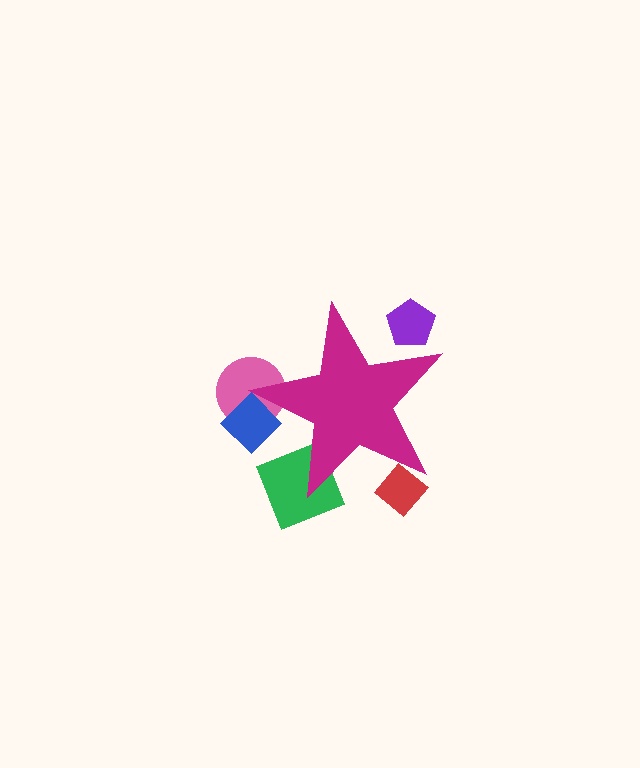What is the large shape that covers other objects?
A magenta star.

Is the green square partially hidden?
Yes, the green square is partially hidden behind the magenta star.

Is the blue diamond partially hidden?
Yes, the blue diamond is partially hidden behind the magenta star.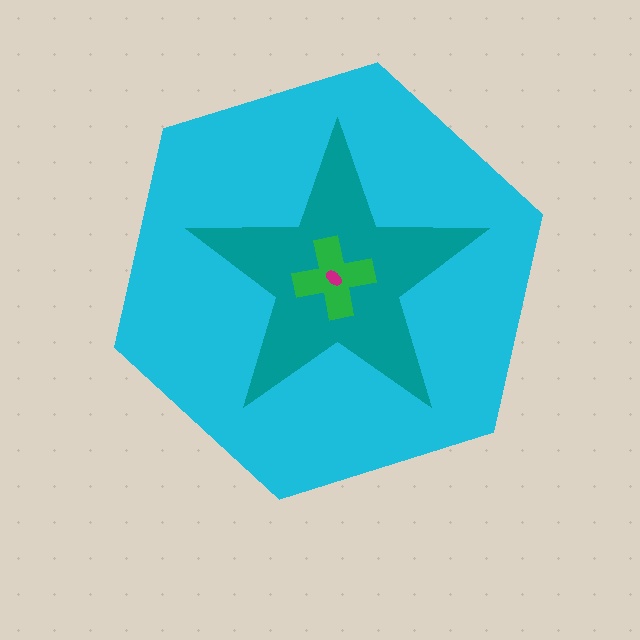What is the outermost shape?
The cyan hexagon.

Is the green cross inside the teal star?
Yes.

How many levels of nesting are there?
4.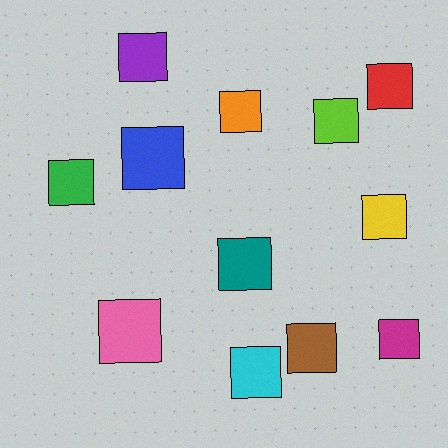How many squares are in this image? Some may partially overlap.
There are 12 squares.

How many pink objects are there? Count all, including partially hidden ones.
There is 1 pink object.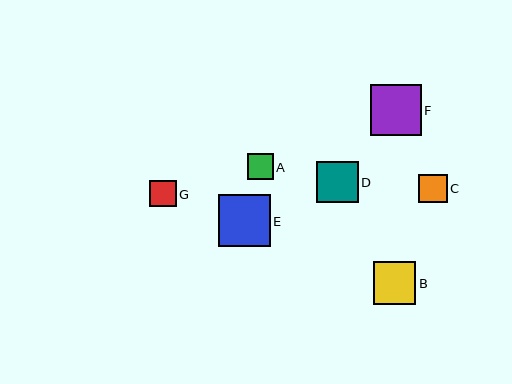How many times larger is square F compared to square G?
Square F is approximately 1.9 times the size of square G.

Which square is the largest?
Square E is the largest with a size of approximately 52 pixels.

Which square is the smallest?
Square A is the smallest with a size of approximately 26 pixels.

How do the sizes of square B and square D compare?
Square B and square D are approximately the same size.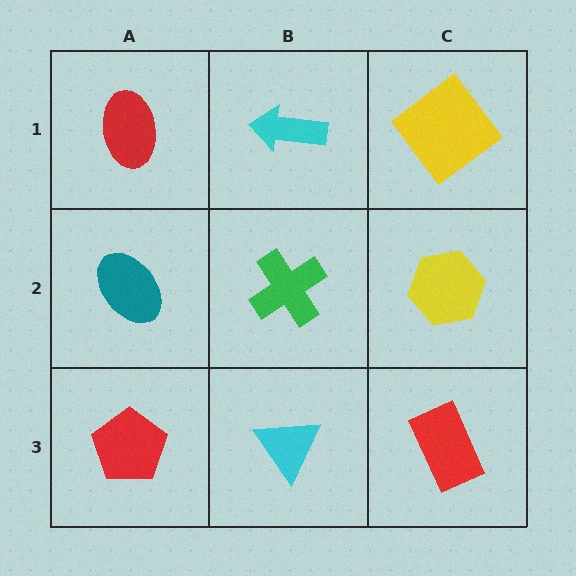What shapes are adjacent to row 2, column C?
A yellow diamond (row 1, column C), a red rectangle (row 3, column C), a green cross (row 2, column B).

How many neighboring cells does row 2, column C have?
3.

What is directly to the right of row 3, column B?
A red rectangle.